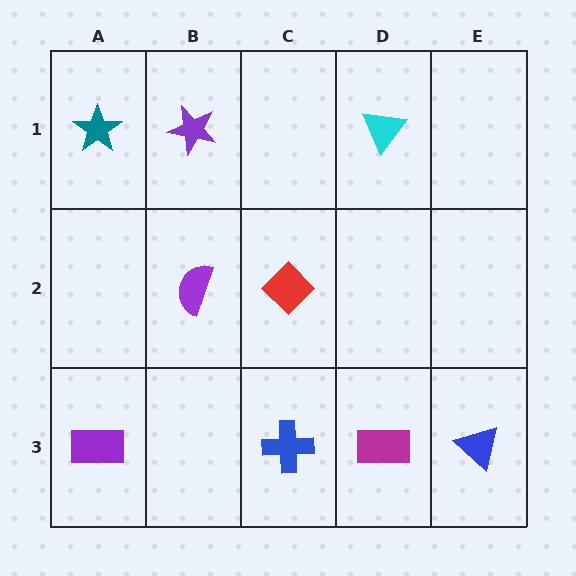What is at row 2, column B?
A purple semicircle.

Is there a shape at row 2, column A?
No, that cell is empty.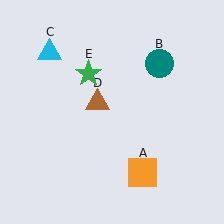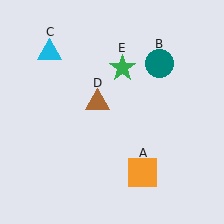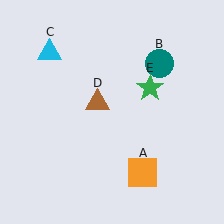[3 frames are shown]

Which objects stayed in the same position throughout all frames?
Orange square (object A) and teal circle (object B) and cyan triangle (object C) and brown triangle (object D) remained stationary.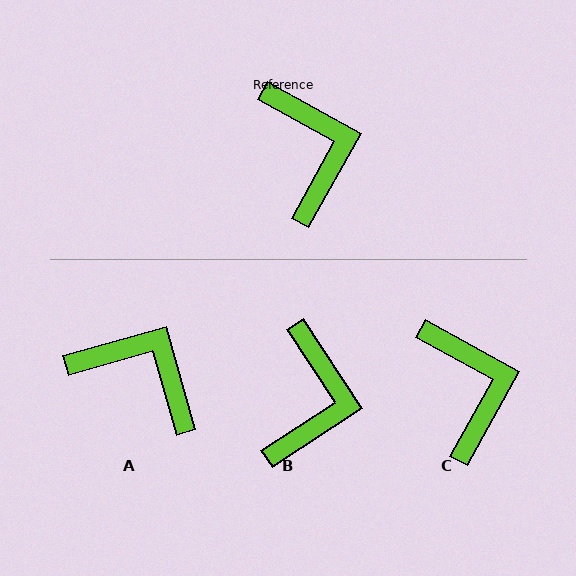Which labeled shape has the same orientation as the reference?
C.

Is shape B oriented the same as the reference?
No, it is off by about 28 degrees.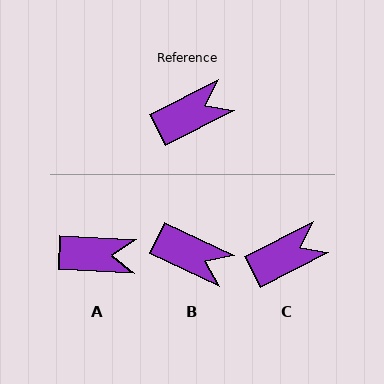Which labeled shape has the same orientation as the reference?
C.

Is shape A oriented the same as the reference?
No, it is off by about 29 degrees.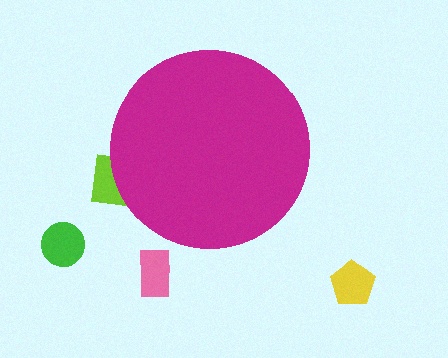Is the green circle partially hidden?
No, the green circle is fully visible.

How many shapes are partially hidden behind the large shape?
1 shape is partially hidden.